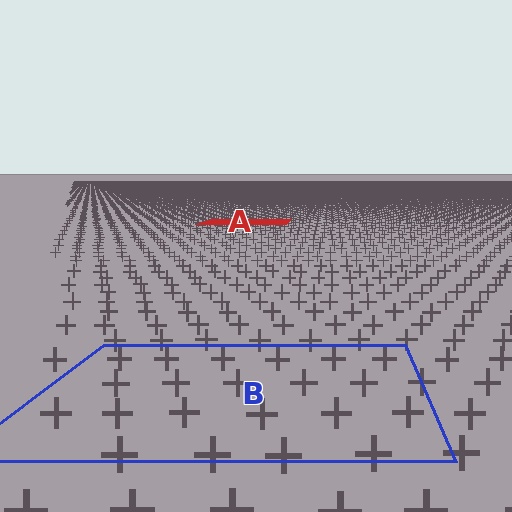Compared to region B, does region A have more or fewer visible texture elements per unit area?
Region A has more texture elements per unit area — they are packed more densely because it is farther away.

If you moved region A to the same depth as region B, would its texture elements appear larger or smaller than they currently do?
They would appear larger. At a closer depth, the same texture elements are projected at a bigger on-screen size.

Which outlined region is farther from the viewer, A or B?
Region A is farther from the viewer — the texture elements inside it appear smaller and more densely packed.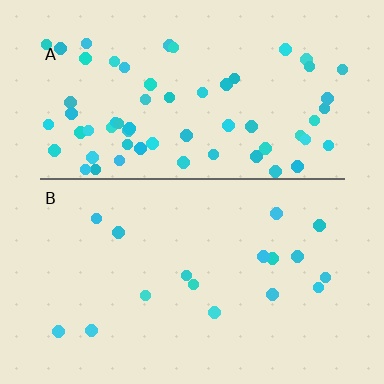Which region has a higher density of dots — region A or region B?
A (the top).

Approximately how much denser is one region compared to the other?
Approximately 3.9× — region A over region B.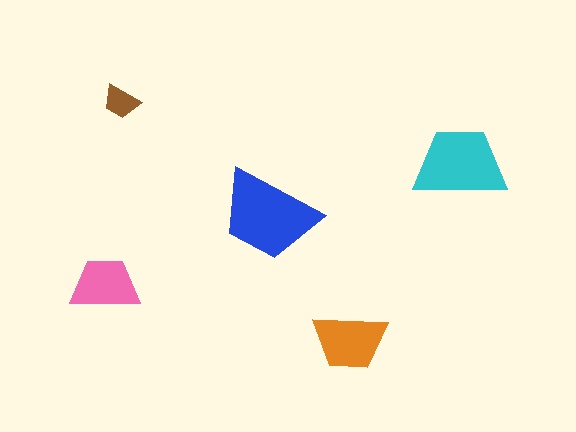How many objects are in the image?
There are 5 objects in the image.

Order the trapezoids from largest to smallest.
the blue one, the cyan one, the orange one, the pink one, the brown one.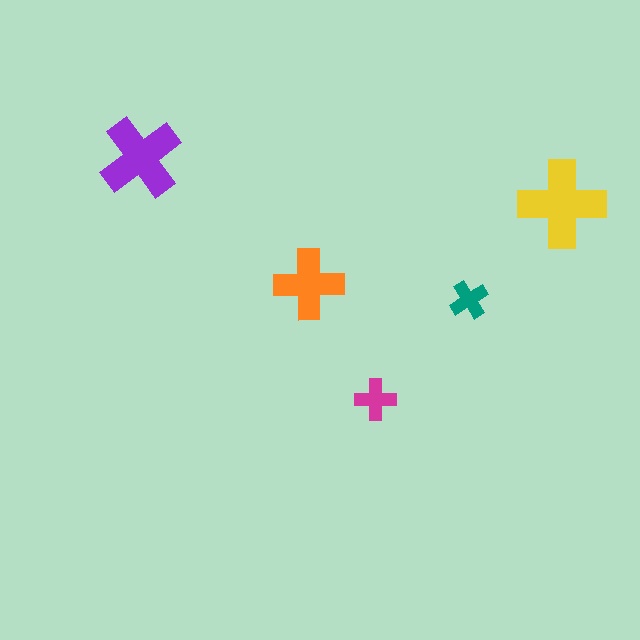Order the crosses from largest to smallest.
the yellow one, the purple one, the orange one, the magenta one, the teal one.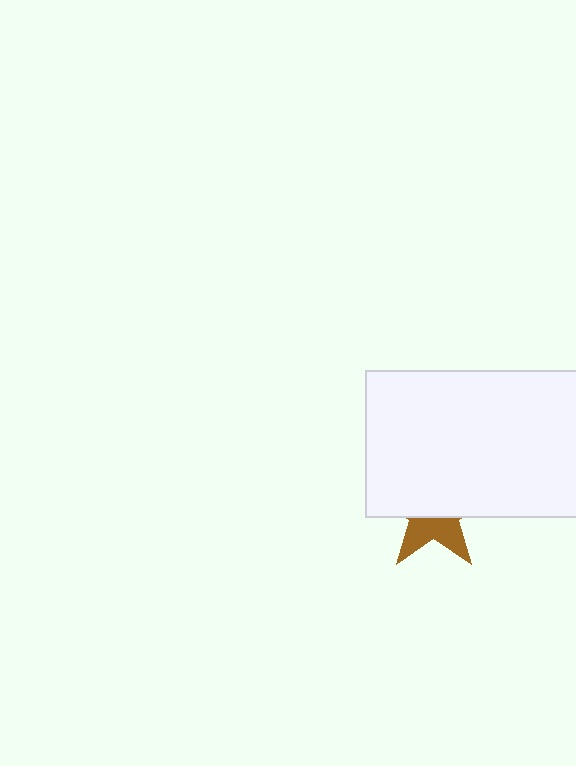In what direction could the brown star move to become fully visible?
The brown star could move down. That would shift it out from behind the white rectangle entirely.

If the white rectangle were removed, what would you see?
You would see the complete brown star.